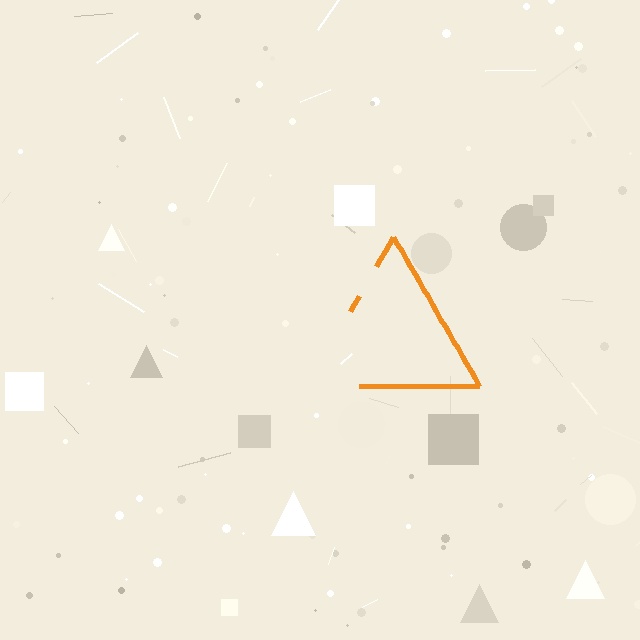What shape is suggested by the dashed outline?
The dashed outline suggests a triangle.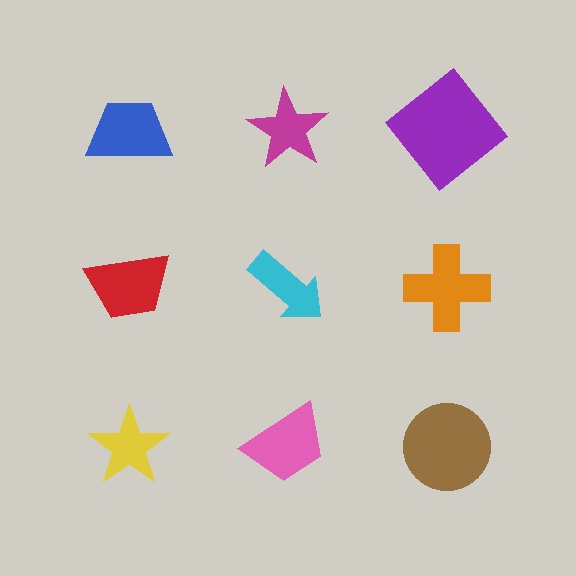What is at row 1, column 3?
A purple diamond.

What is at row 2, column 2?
A cyan arrow.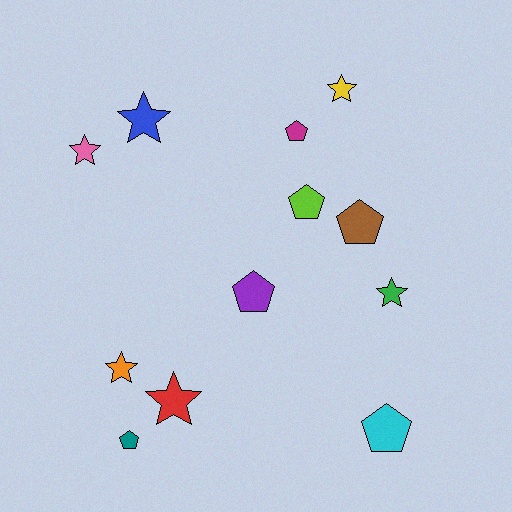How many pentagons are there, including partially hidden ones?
There are 6 pentagons.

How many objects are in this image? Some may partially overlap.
There are 12 objects.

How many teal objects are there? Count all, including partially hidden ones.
There is 1 teal object.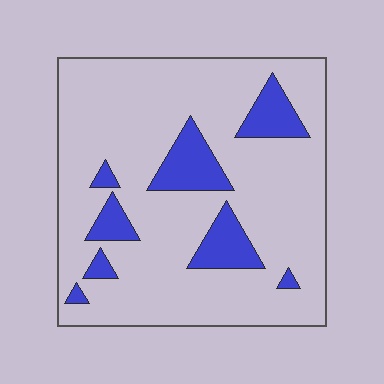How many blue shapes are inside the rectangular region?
8.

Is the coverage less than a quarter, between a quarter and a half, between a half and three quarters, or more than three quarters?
Less than a quarter.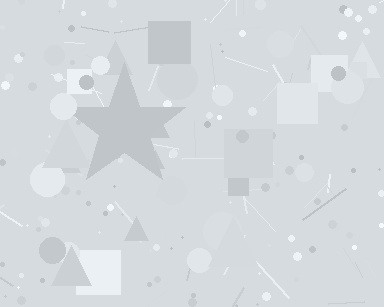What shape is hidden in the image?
A star is hidden in the image.